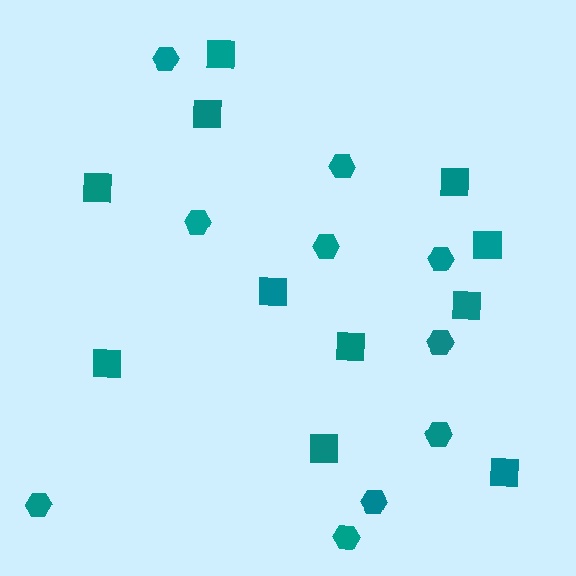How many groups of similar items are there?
There are 2 groups: one group of hexagons (10) and one group of squares (11).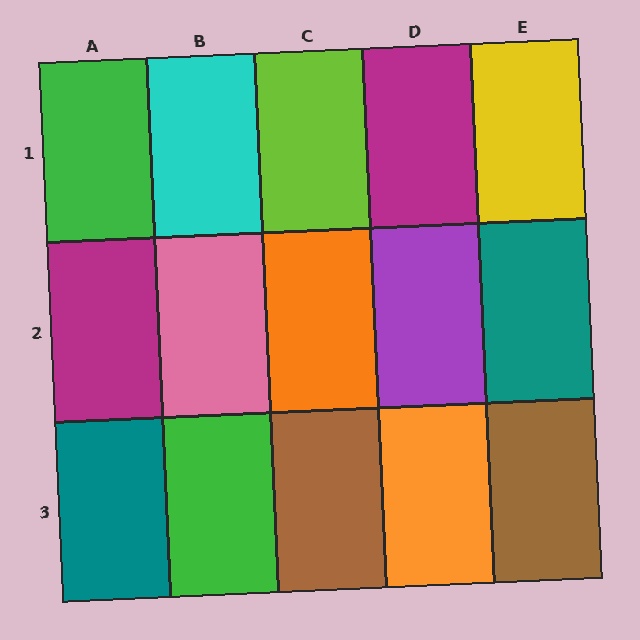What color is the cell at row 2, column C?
Orange.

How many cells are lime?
1 cell is lime.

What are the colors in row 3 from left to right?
Teal, green, brown, orange, brown.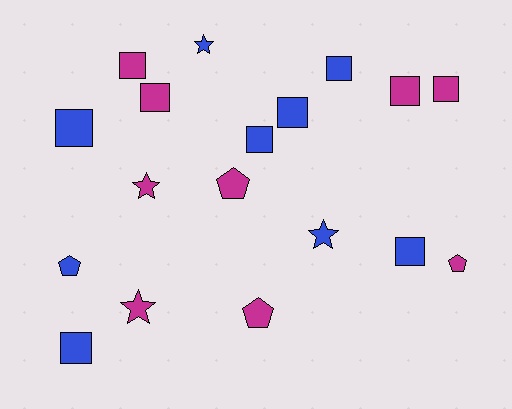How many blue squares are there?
There are 6 blue squares.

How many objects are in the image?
There are 18 objects.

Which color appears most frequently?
Blue, with 9 objects.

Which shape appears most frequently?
Square, with 10 objects.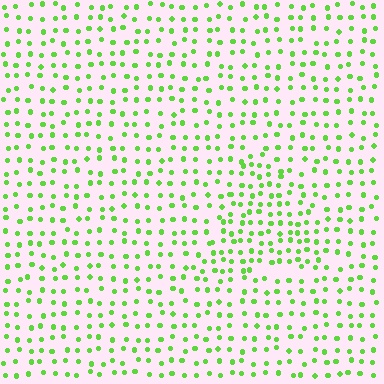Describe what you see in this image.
The image contains small lime elements arranged at two different densities. A triangle-shaped region is visible where the elements are more densely packed than the surrounding area.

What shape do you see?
I see a triangle.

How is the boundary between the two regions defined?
The boundary is defined by a change in element density (approximately 1.6x ratio). All elements are the same color, size, and shape.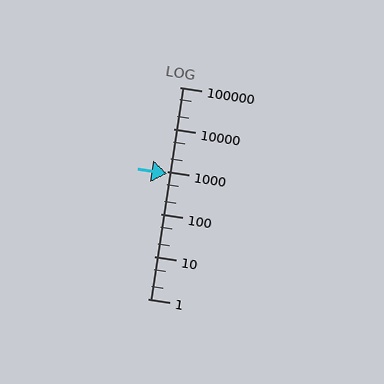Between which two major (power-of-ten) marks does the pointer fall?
The pointer is between 100 and 1000.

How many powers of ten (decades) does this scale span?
The scale spans 5 decades, from 1 to 100000.